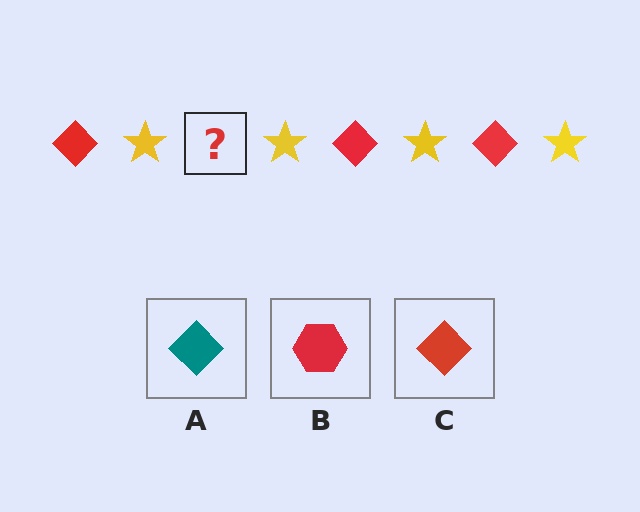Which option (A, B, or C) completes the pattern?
C.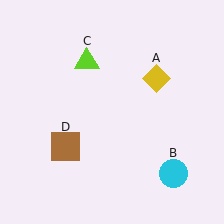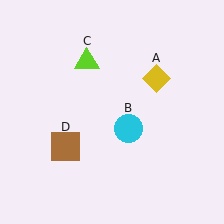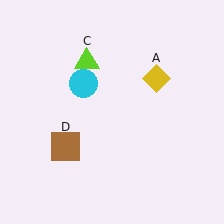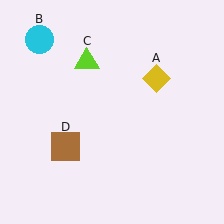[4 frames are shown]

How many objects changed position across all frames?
1 object changed position: cyan circle (object B).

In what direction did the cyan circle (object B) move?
The cyan circle (object B) moved up and to the left.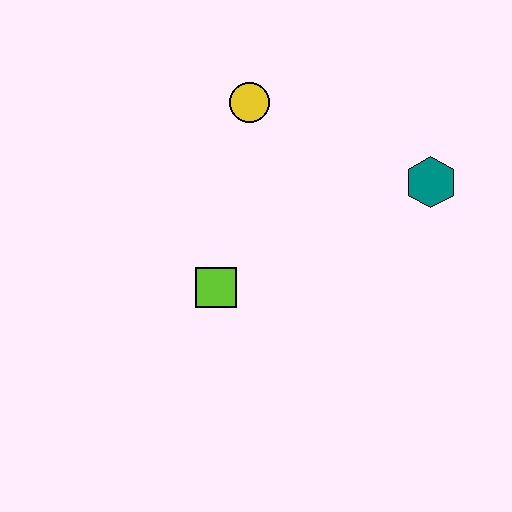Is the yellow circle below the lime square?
No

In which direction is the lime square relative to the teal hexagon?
The lime square is to the left of the teal hexagon.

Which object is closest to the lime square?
The yellow circle is closest to the lime square.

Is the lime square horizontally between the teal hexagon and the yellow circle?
No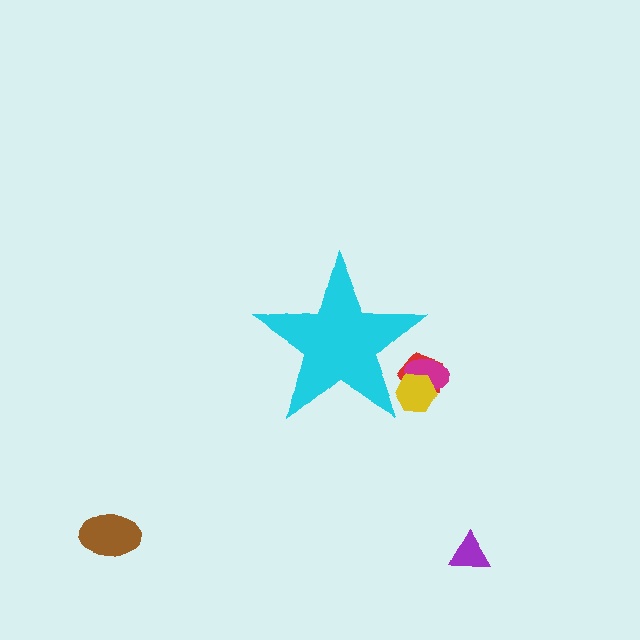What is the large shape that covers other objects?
A cyan star.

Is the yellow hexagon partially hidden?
Yes, the yellow hexagon is partially hidden behind the cyan star.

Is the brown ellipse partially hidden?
No, the brown ellipse is fully visible.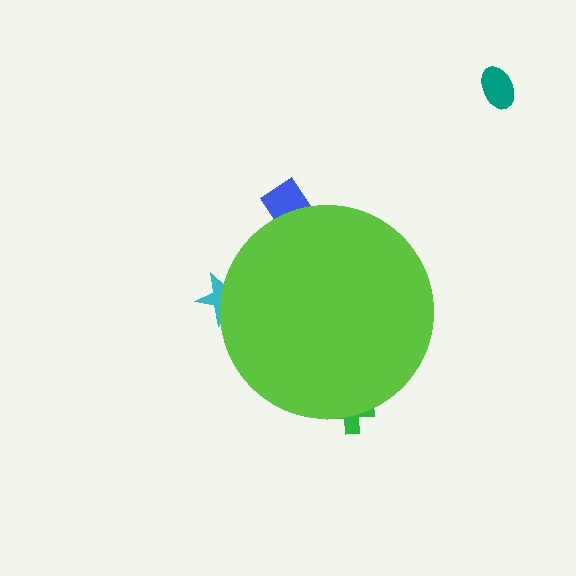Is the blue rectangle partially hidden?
Yes, the blue rectangle is partially hidden behind the lime circle.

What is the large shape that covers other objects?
A lime circle.